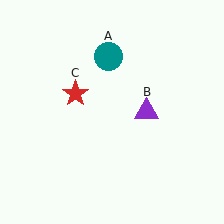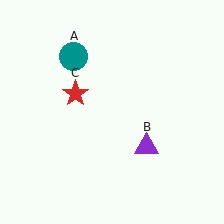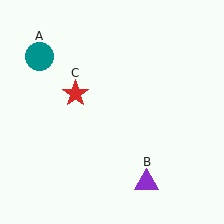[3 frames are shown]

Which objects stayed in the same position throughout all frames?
Red star (object C) remained stationary.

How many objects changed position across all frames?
2 objects changed position: teal circle (object A), purple triangle (object B).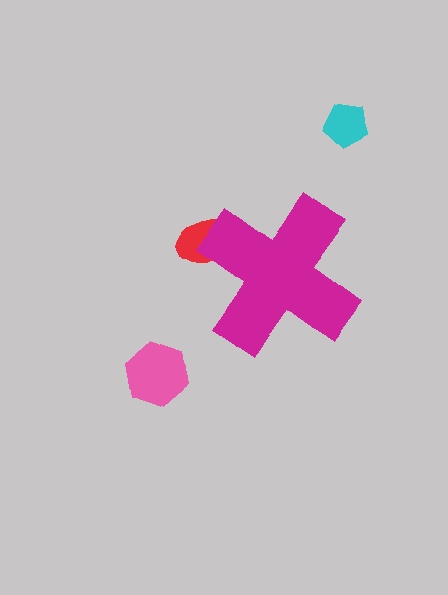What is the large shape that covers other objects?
A magenta cross.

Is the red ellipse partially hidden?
Yes, the red ellipse is partially hidden behind the magenta cross.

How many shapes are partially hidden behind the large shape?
1 shape is partially hidden.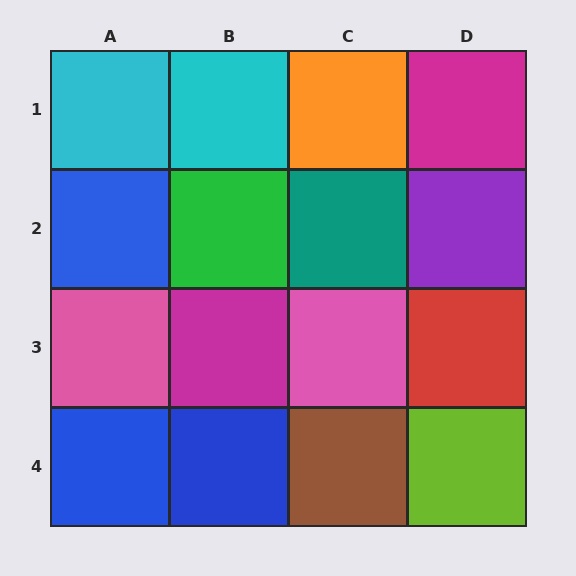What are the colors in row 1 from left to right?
Cyan, cyan, orange, magenta.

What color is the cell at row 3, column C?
Pink.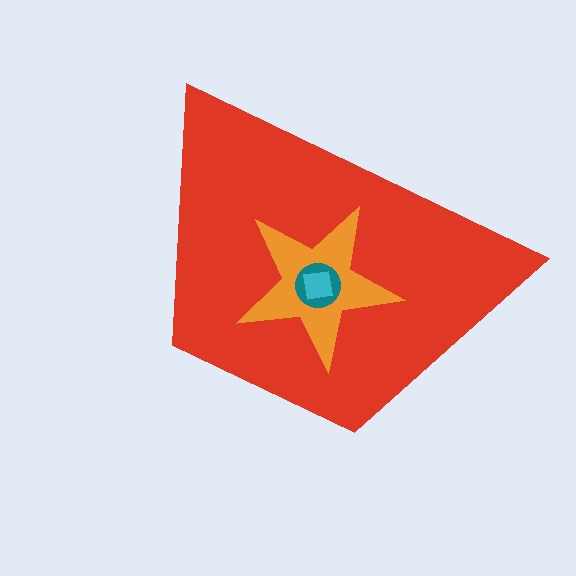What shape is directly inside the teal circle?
The cyan square.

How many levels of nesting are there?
4.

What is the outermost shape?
The red trapezoid.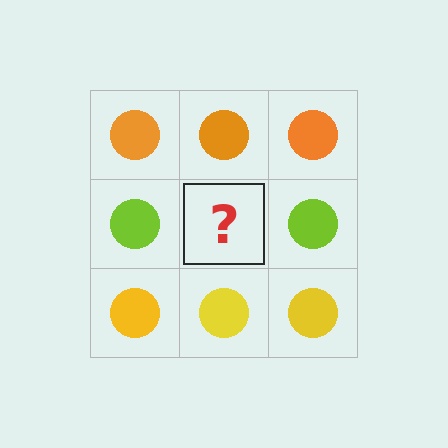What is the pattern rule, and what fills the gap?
The rule is that each row has a consistent color. The gap should be filled with a lime circle.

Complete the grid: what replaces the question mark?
The question mark should be replaced with a lime circle.